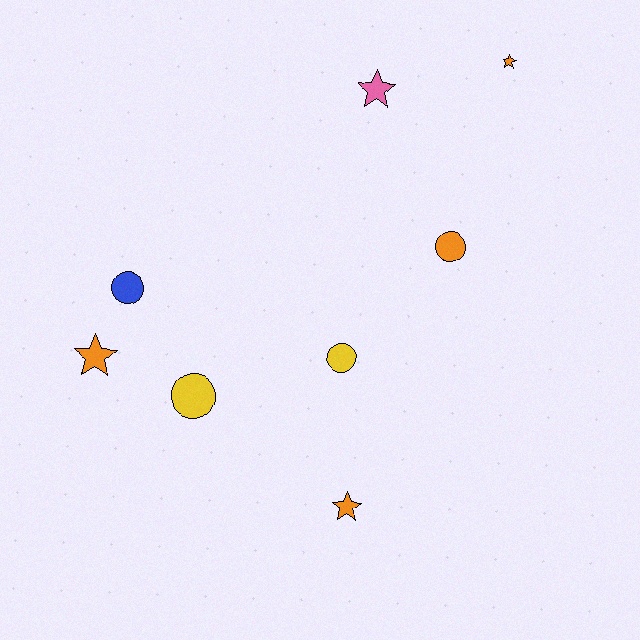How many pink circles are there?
There are no pink circles.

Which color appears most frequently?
Orange, with 4 objects.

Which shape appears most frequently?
Circle, with 4 objects.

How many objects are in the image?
There are 8 objects.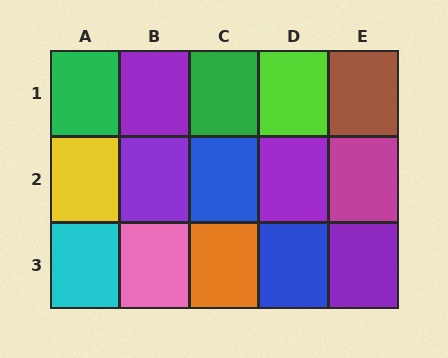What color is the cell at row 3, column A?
Cyan.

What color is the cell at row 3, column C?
Orange.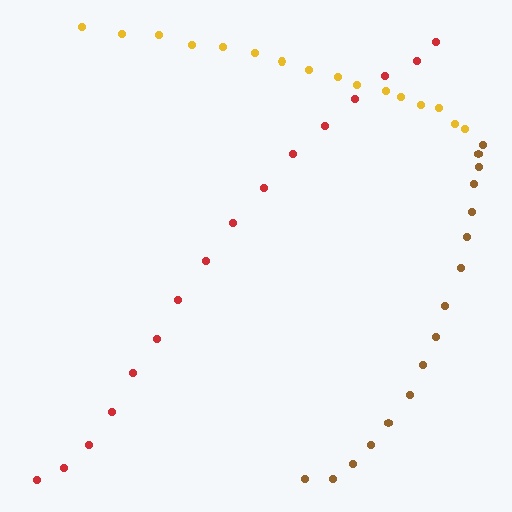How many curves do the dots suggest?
There are 3 distinct paths.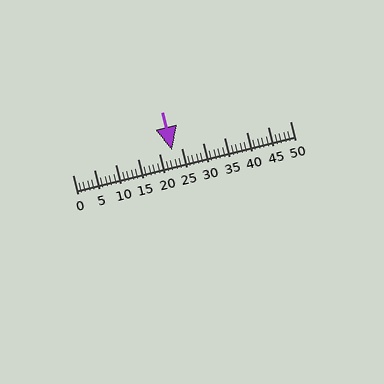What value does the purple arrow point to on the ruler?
The purple arrow points to approximately 23.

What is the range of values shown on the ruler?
The ruler shows values from 0 to 50.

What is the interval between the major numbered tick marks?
The major tick marks are spaced 5 units apart.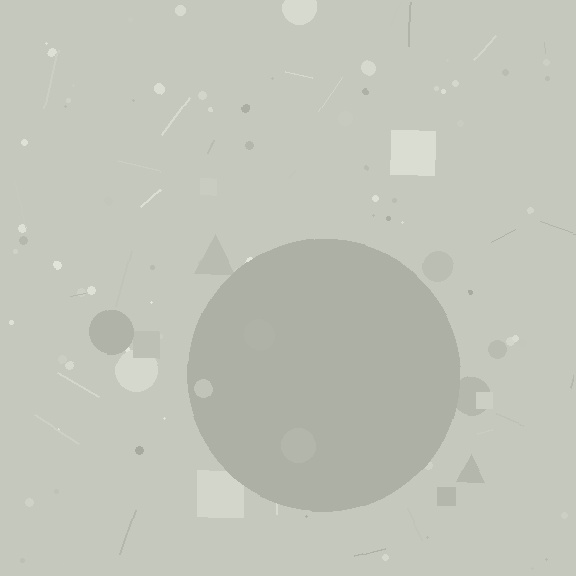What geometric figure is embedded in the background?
A circle is embedded in the background.